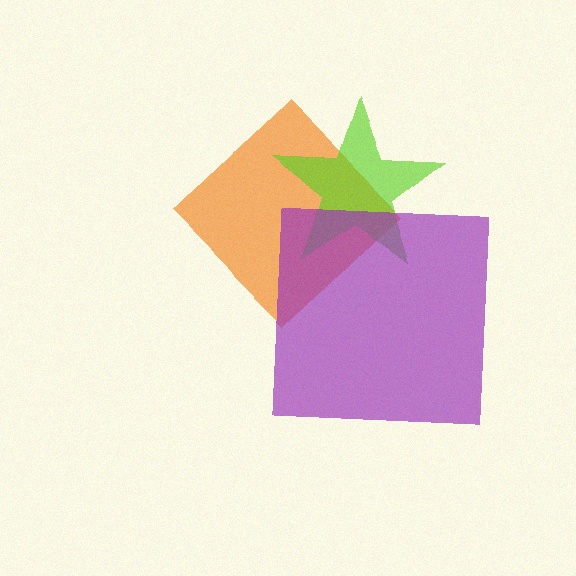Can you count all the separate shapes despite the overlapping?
Yes, there are 3 separate shapes.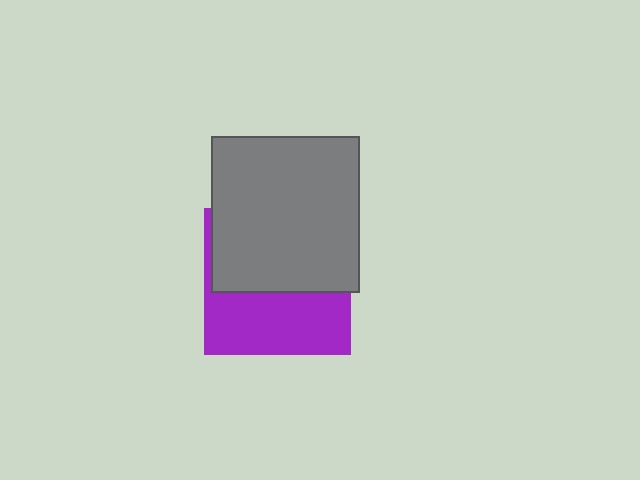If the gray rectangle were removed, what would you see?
You would see the complete purple square.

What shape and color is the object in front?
The object in front is a gray rectangle.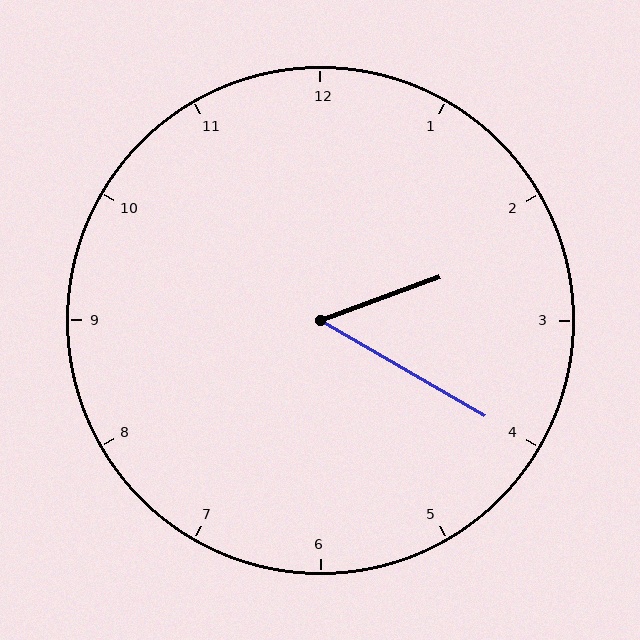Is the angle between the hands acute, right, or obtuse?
It is acute.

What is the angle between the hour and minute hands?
Approximately 50 degrees.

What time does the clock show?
2:20.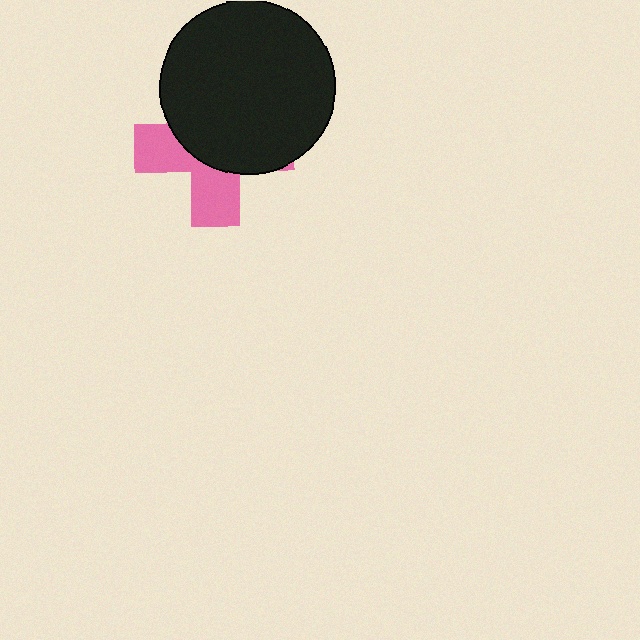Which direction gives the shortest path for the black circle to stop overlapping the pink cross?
Moving up gives the shortest separation.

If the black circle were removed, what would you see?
You would see the complete pink cross.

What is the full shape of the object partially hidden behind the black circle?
The partially hidden object is a pink cross.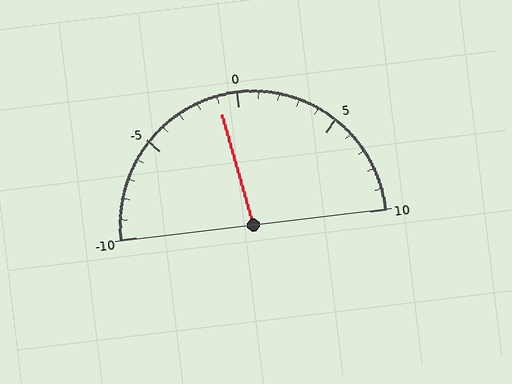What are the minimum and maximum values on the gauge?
The gauge ranges from -10 to 10.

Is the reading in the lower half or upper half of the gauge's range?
The reading is in the lower half of the range (-10 to 10).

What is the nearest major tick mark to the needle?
The nearest major tick mark is 0.